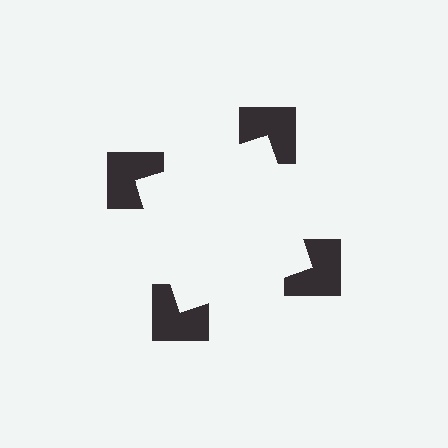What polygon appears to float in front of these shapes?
An illusory square — its edges are inferred from the aligned wedge cuts in the notched squares, not physically drawn.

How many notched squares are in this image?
There are 4 — one at each vertex of the illusory square.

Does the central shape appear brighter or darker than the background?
It typically appears slightly brighter than the background, even though no actual brightness change is drawn.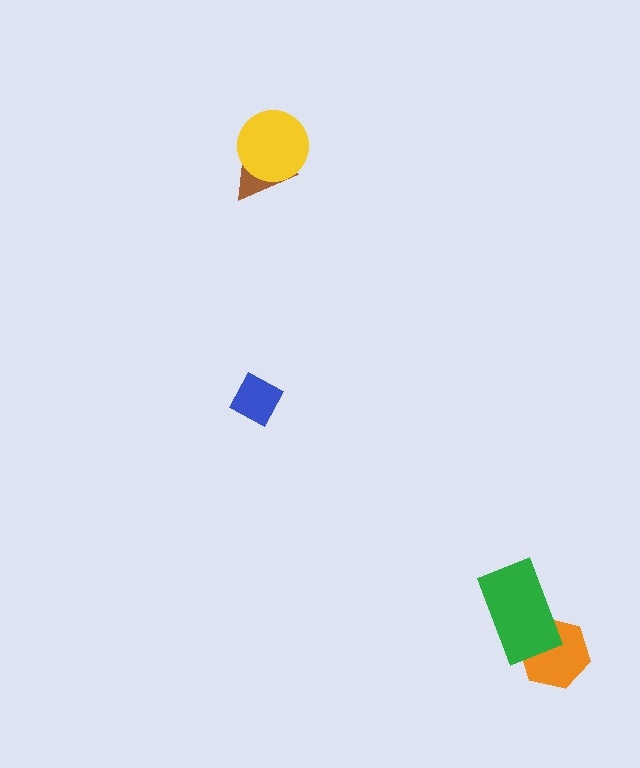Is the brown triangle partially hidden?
Yes, it is partially covered by another shape.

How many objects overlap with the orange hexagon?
1 object overlaps with the orange hexagon.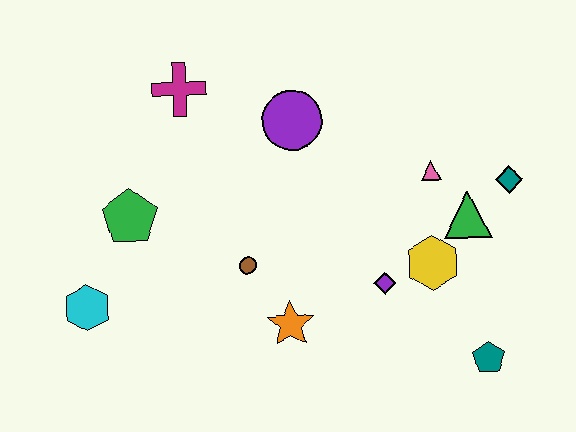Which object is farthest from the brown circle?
The teal diamond is farthest from the brown circle.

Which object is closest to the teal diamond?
The green triangle is closest to the teal diamond.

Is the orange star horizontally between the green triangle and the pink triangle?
No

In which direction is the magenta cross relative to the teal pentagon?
The magenta cross is to the left of the teal pentagon.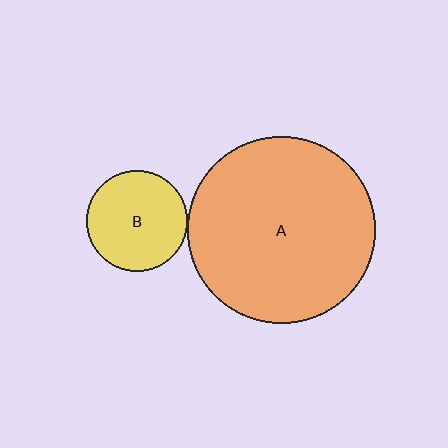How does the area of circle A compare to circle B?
Approximately 3.5 times.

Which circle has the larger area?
Circle A (orange).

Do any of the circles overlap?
No, none of the circles overlap.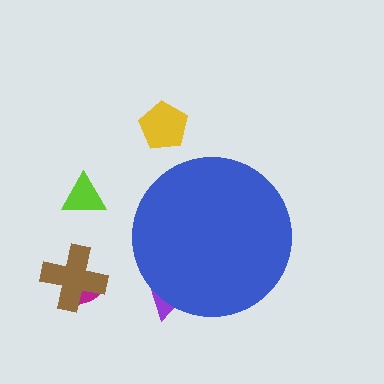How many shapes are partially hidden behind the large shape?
1 shape is partially hidden.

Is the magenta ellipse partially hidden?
No, the magenta ellipse is fully visible.